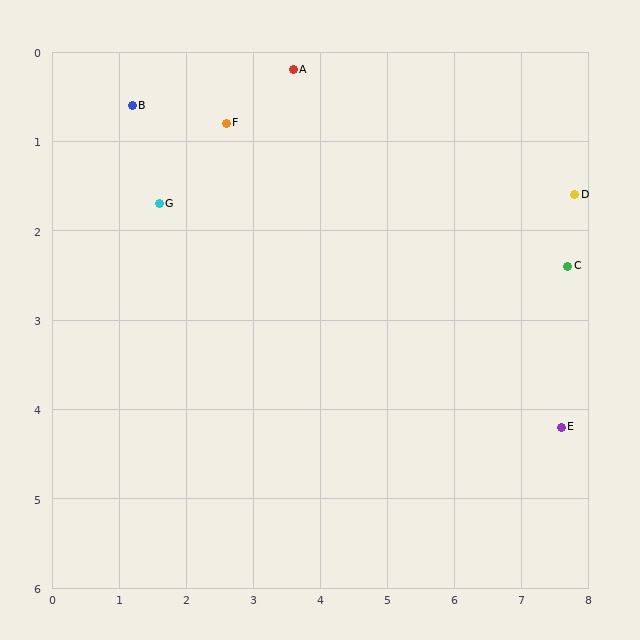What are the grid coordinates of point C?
Point C is at approximately (7.7, 2.4).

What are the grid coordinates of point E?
Point E is at approximately (7.6, 4.2).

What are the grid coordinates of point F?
Point F is at approximately (2.6, 0.8).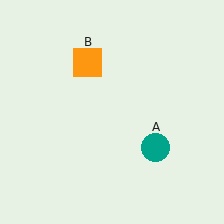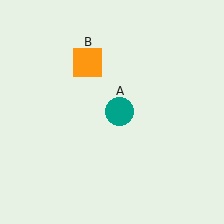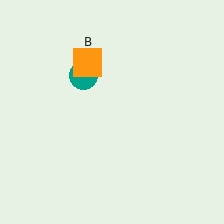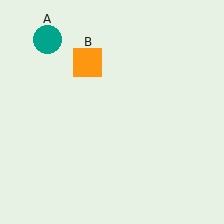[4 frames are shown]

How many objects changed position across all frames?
1 object changed position: teal circle (object A).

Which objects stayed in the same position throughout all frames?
Orange square (object B) remained stationary.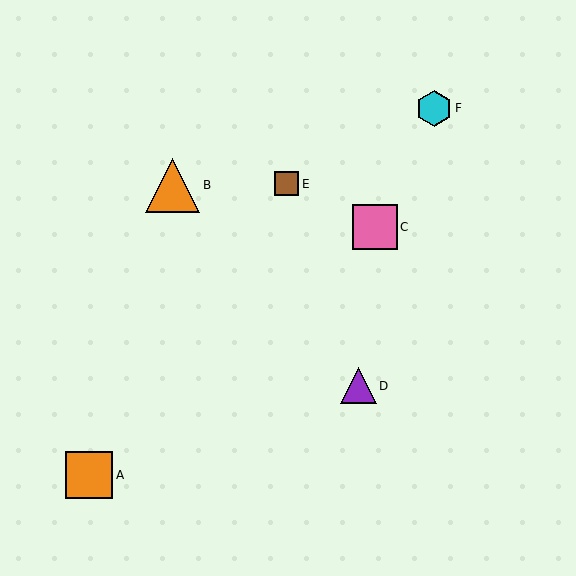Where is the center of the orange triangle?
The center of the orange triangle is at (172, 185).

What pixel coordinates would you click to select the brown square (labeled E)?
Click at (287, 184) to select the brown square E.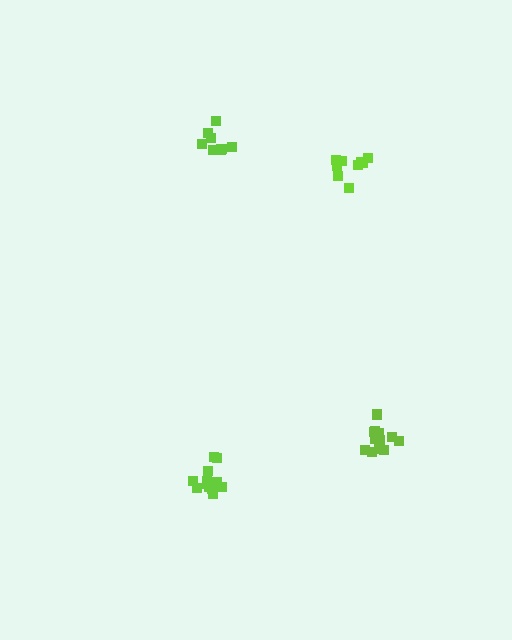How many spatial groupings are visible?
There are 4 spatial groupings.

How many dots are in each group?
Group 1: 9 dots, Group 2: 14 dots, Group 3: 13 dots, Group 4: 8 dots (44 total).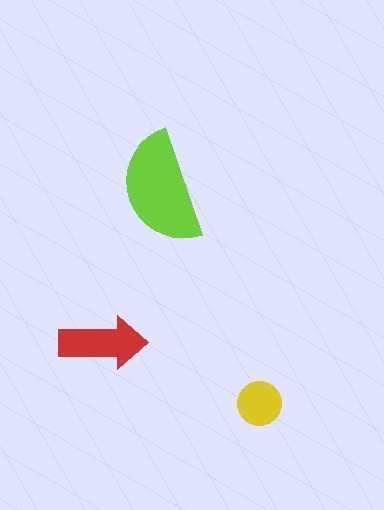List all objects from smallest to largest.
The yellow circle, the red arrow, the lime semicircle.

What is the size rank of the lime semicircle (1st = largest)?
1st.